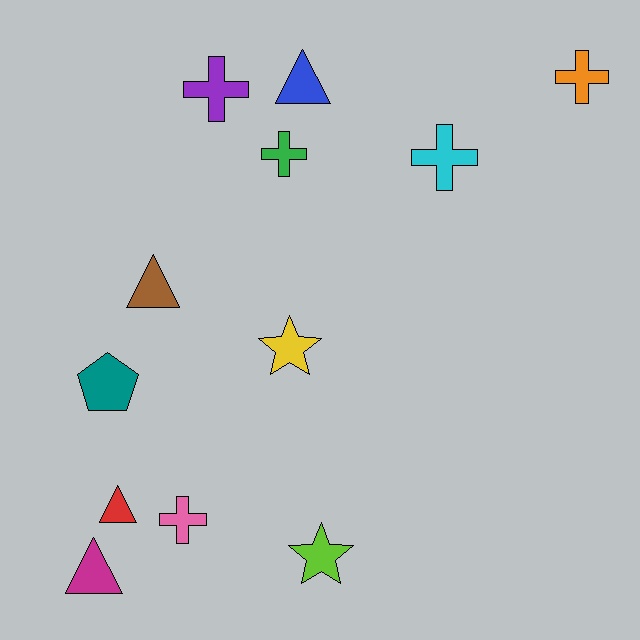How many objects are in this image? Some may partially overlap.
There are 12 objects.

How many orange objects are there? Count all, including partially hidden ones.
There is 1 orange object.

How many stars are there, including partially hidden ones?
There are 2 stars.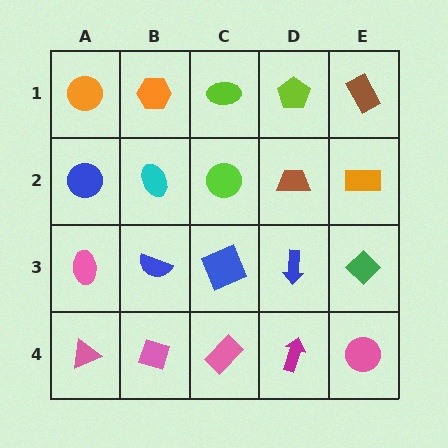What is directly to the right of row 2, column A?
A cyan ellipse.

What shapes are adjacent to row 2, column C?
A lime ellipse (row 1, column C), a blue square (row 3, column C), a cyan ellipse (row 2, column B), a brown trapezoid (row 2, column D).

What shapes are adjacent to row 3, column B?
A cyan ellipse (row 2, column B), a pink diamond (row 4, column B), a pink ellipse (row 3, column A), a blue square (row 3, column C).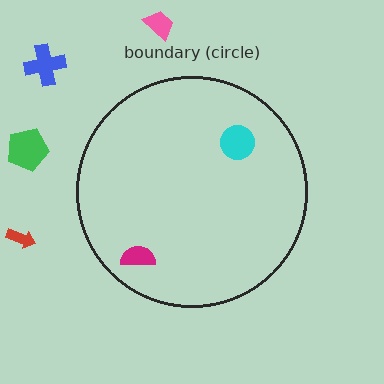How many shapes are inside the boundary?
2 inside, 4 outside.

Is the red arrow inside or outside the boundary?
Outside.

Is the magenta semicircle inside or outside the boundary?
Inside.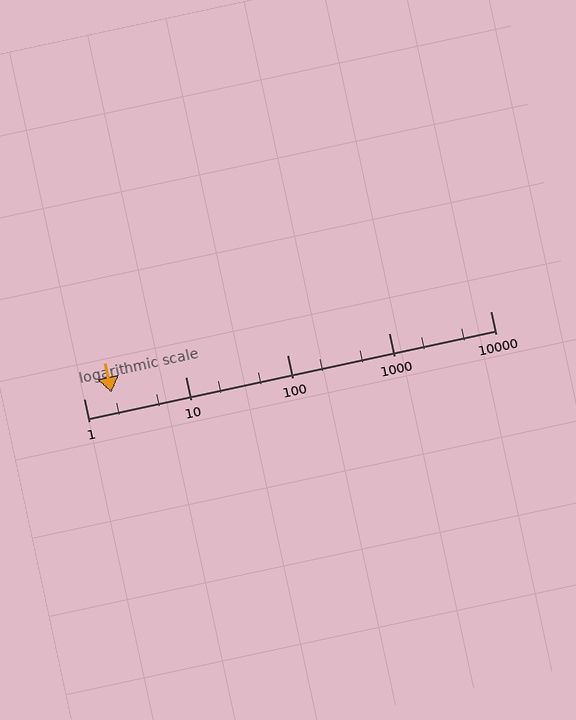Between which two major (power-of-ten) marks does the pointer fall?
The pointer is between 1 and 10.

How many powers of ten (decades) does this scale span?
The scale spans 4 decades, from 1 to 10000.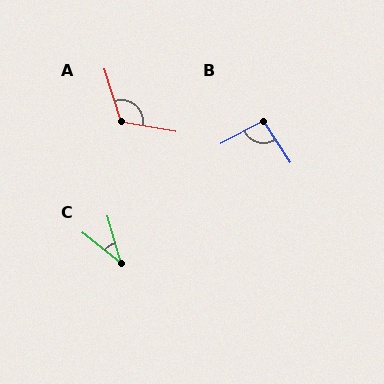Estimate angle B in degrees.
Approximately 96 degrees.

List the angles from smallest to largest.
C (36°), B (96°), A (118°).